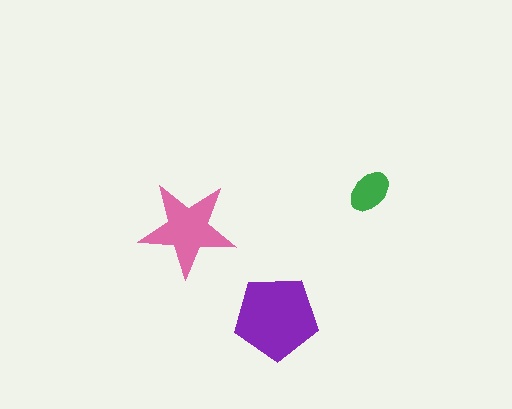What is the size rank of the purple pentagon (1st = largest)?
1st.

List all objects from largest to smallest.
The purple pentagon, the pink star, the green ellipse.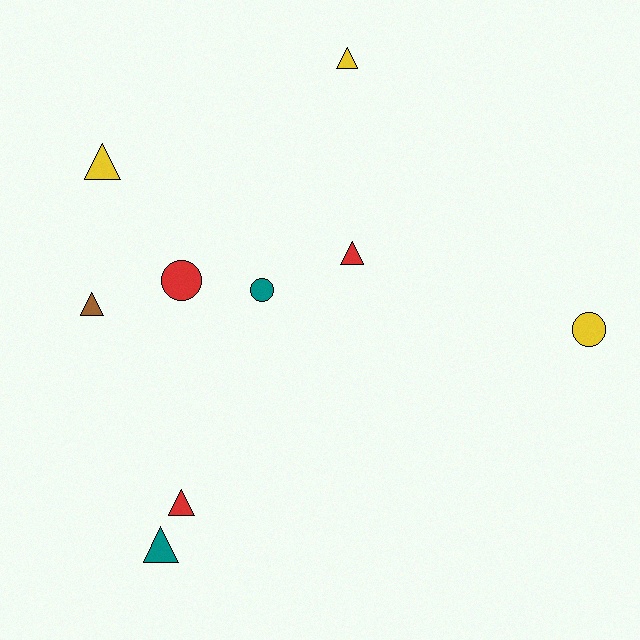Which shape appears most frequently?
Triangle, with 6 objects.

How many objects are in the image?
There are 9 objects.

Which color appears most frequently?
Yellow, with 3 objects.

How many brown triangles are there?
There is 1 brown triangle.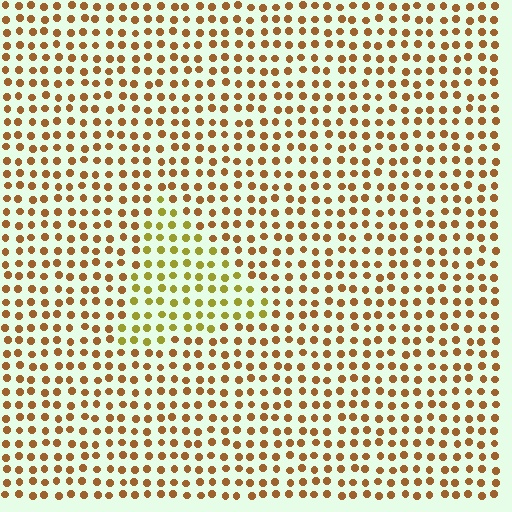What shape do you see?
I see a triangle.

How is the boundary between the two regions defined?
The boundary is defined purely by a slight shift in hue (about 35 degrees). Spacing, size, and orientation are identical on both sides.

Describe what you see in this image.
The image is filled with small brown elements in a uniform arrangement. A triangle-shaped region is visible where the elements are tinted to a slightly different hue, forming a subtle color boundary.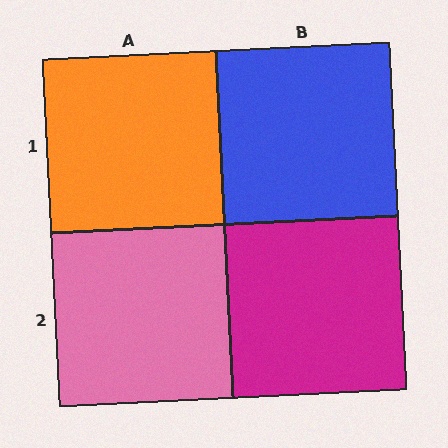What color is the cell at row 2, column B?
Magenta.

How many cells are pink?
1 cell is pink.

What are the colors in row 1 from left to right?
Orange, blue.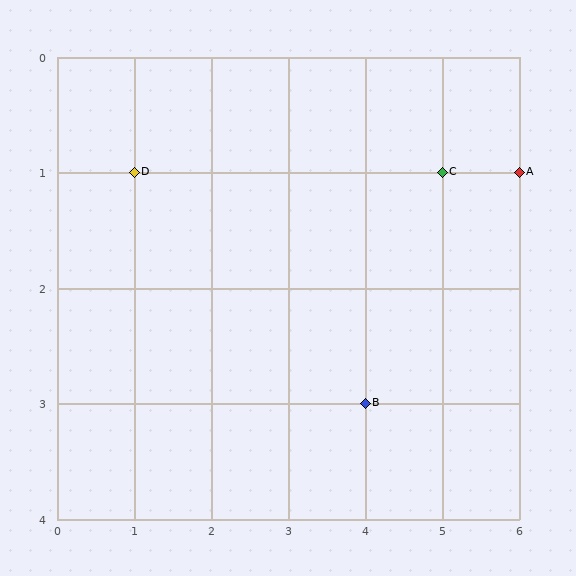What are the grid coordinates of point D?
Point D is at grid coordinates (1, 1).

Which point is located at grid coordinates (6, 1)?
Point A is at (6, 1).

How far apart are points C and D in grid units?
Points C and D are 4 columns apart.